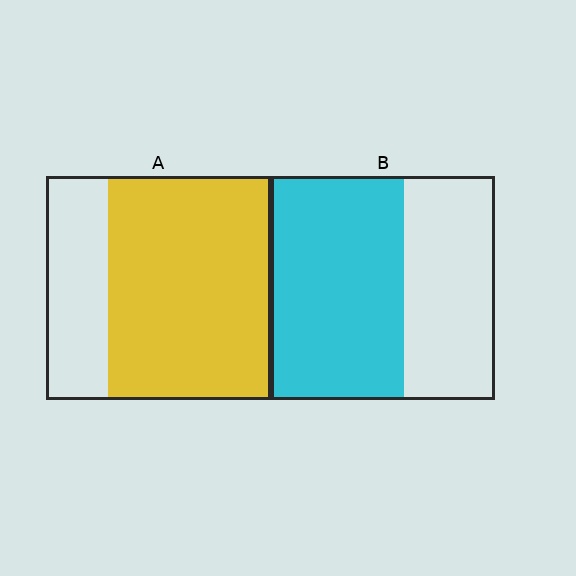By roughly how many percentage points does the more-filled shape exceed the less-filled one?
By roughly 15 percentage points (A over B).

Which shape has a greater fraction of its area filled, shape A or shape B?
Shape A.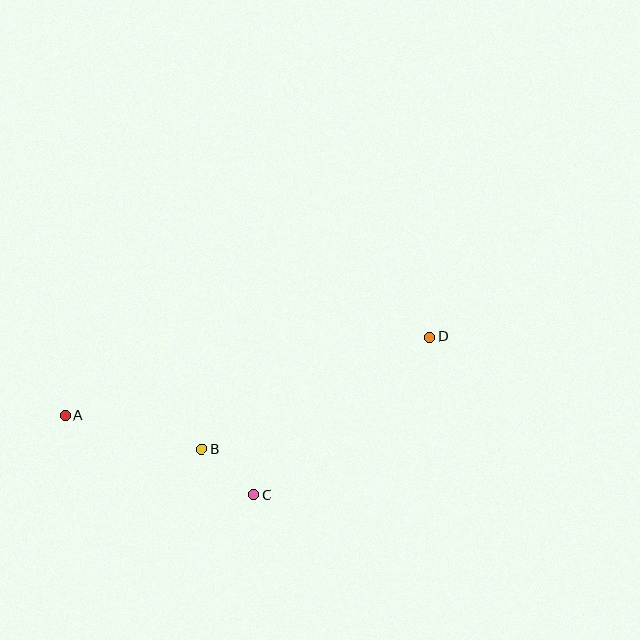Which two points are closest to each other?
Points B and C are closest to each other.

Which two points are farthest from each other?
Points A and D are farthest from each other.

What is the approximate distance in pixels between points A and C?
The distance between A and C is approximately 204 pixels.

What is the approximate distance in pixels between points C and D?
The distance between C and D is approximately 236 pixels.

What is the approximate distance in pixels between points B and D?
The distance between B and D is approximately 254 pixels.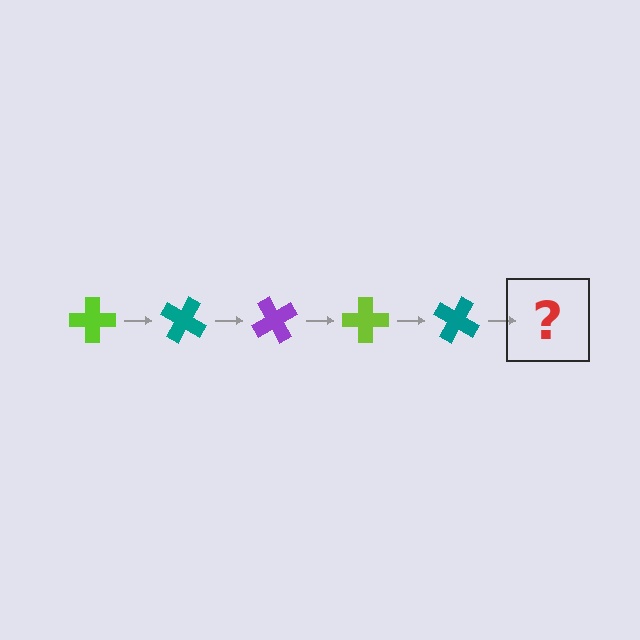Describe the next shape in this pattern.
It should be a purple cross, rotated 150 degrees from the start.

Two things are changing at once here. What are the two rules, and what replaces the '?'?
The two rules are that it rotates 30 degrees each step and the color cycles through lime, teal, and purple. The '?' should be a purple cross, rotated 150 degrees from the start.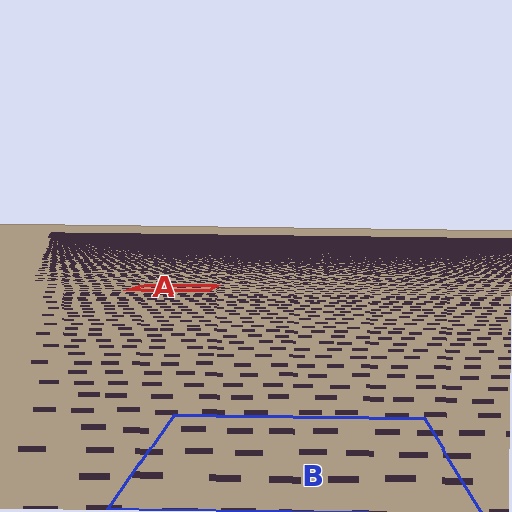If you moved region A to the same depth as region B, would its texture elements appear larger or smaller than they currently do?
They would appear larger. At a closer depth, the same texture elements are projected at a bigger on-screen size.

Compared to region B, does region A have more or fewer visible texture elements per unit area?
Region A has more texture elements per unit area — they are packed more densely because it is farther away.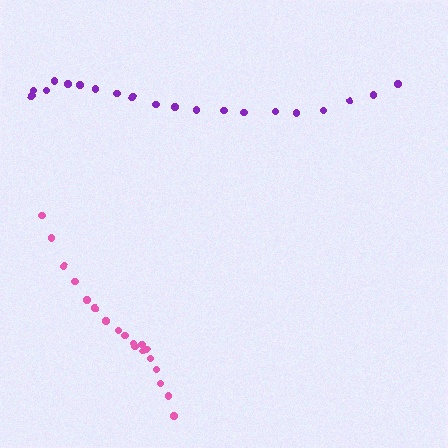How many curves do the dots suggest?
There are 2 distinct paths.